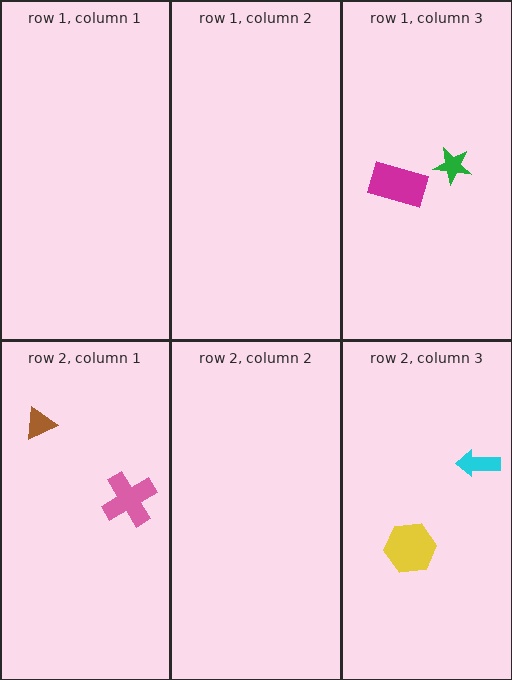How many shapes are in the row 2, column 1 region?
2.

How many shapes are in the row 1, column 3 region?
2.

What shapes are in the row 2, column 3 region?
The yellow hexagon, the cyan arrow.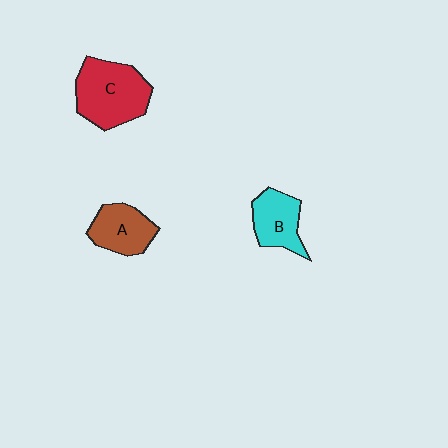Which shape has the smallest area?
Shape B (cyan).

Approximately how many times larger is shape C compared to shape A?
Approximately 1.6 times.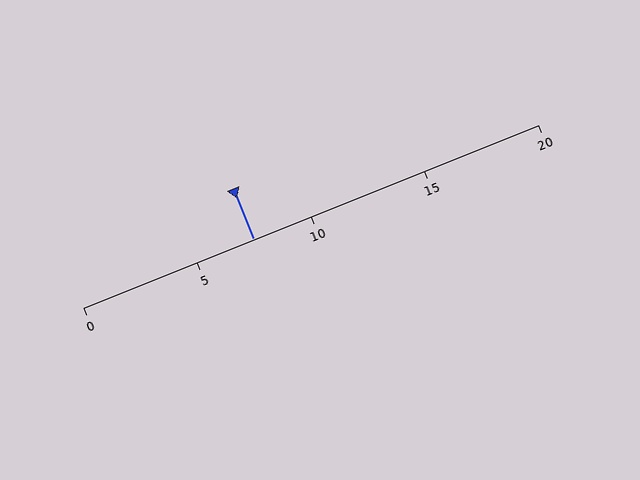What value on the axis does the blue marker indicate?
The marker indicates approximately 7.5.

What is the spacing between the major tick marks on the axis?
The major ticks are spaced 5 apart.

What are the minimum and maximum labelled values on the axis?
The axis runs from 0 to 20.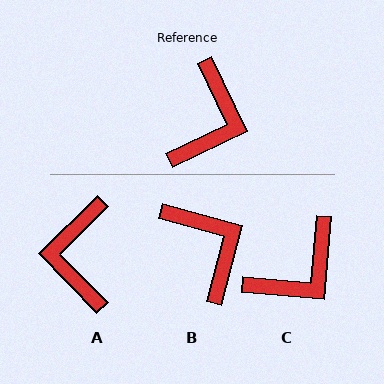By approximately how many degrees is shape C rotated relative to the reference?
Approximately 31 degrees clockwise.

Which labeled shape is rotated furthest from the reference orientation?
A, about 161 degrees away.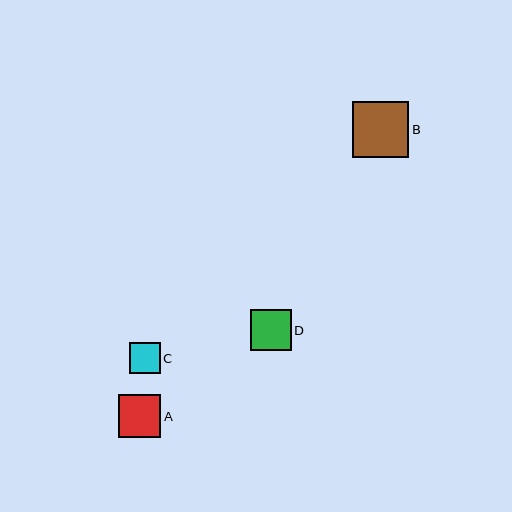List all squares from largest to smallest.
From largest to smallest: B, A, D, C.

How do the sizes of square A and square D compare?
Square A and square D are approximately the same size.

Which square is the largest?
Square B is the largest with a size of approximately 57 pixels.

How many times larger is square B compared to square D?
Square B is approximately 1.4 times the size of square D.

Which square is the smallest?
Square C is the smallest with a size of approximately 31 pixels.